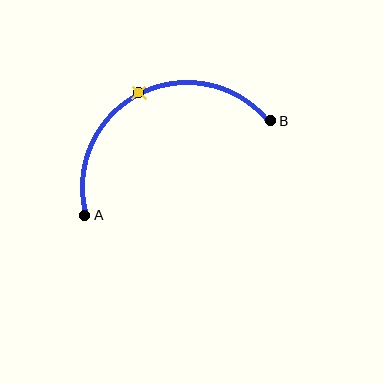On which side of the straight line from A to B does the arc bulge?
The arc bulges above the straight line connecting A and B.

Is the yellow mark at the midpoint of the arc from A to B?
Yes. The yellow mark lies on the arc at equal arc-length from both A and B — it is the arc midpoint.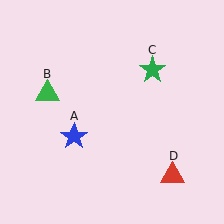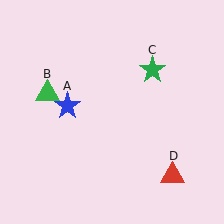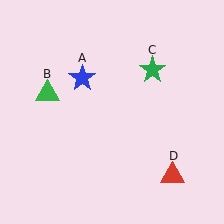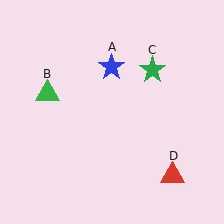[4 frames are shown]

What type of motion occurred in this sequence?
The blue star (object A) rotated clockwise around the center of the scene.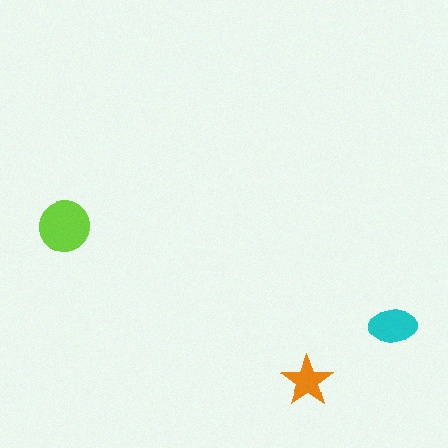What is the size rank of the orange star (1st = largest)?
3rd.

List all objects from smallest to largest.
The orange star, the cyan ellipse, the lime circle.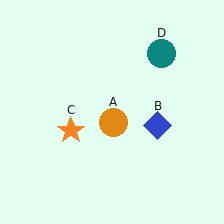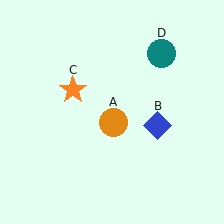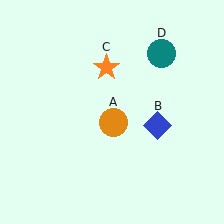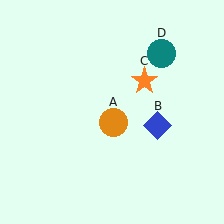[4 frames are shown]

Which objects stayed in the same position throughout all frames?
Orange circle (object A) and blue diamond (object B) and teal circle (object D) remained stationary.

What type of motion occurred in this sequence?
The orange star (object C) rotated clockwise around the center of the scene.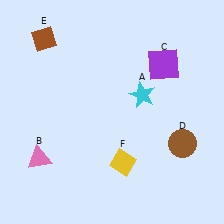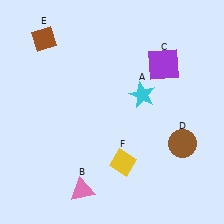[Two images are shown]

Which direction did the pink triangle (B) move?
The pink triangle (B) moved right.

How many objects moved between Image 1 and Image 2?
1 object moved between the two images.